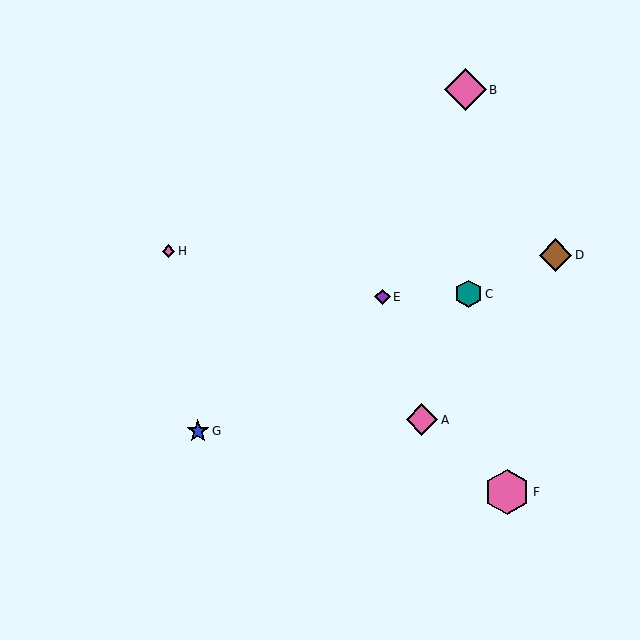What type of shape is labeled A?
Shape A is a pink diamond.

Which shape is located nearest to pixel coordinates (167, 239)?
The pink diamond (labeled H) at (169, 251) is nearest to that location.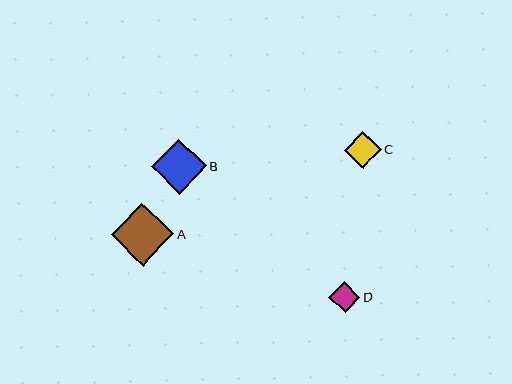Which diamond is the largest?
Diamond A is the largest with a size of approximately 63 pixels.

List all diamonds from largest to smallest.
From largest to smallest: A, B, C, D.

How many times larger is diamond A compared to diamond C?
Diamond A is approximately 1.7 times the size of diamond C.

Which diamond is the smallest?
Diamond D is the smallest with a size of approximately 31 pixels.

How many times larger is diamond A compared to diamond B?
Diamond A is approximately 1.1 times the size of diamond B.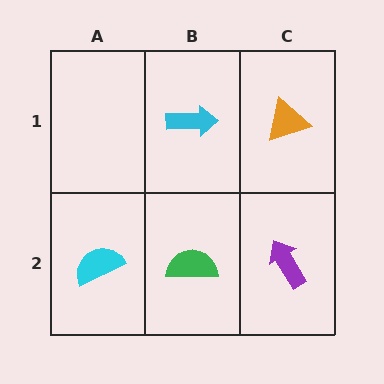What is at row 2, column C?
A purple arrow.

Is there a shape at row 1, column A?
No, that cell is empty.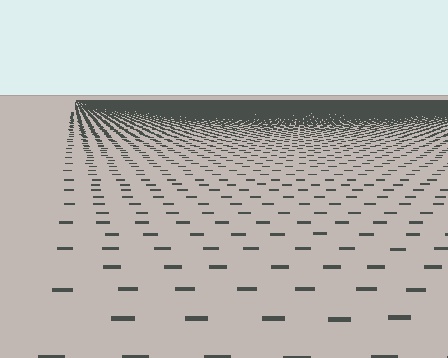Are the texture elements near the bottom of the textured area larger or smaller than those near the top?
Larger. Near the bottom, elements are closer to the viewer and appear at a bigger on-screen size.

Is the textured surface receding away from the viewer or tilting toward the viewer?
The surface is receding away from the viewer. Texture elements get smaller and denser toward the top.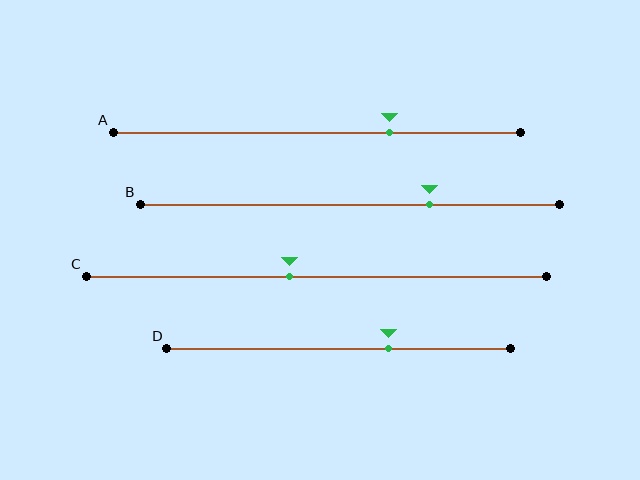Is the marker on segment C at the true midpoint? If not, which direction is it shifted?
No, the marker on segment C is shifted to the left by about 6% of the segment length.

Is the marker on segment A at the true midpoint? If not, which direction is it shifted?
No, the marker on segment A is shifted to the right by about 18% of the segment length.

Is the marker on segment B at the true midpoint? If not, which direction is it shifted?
No, the marker on segment B is shifted to the right by about 19% of the segment length.